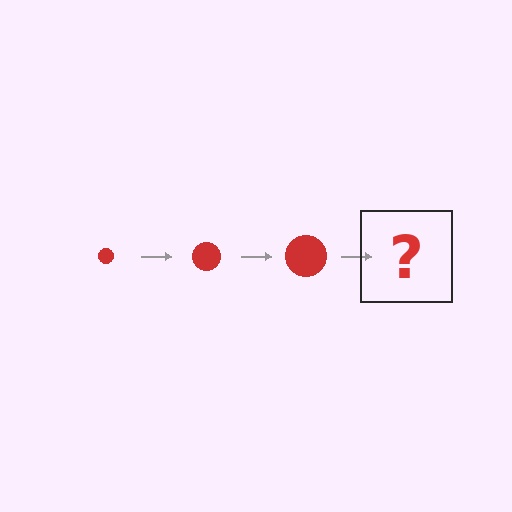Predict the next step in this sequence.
The next step is a red circle, larger than the previous one.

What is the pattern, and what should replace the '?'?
The pattern is that the circle gets progressively larger each step. The '?' should be a red circle, larger than the previous one.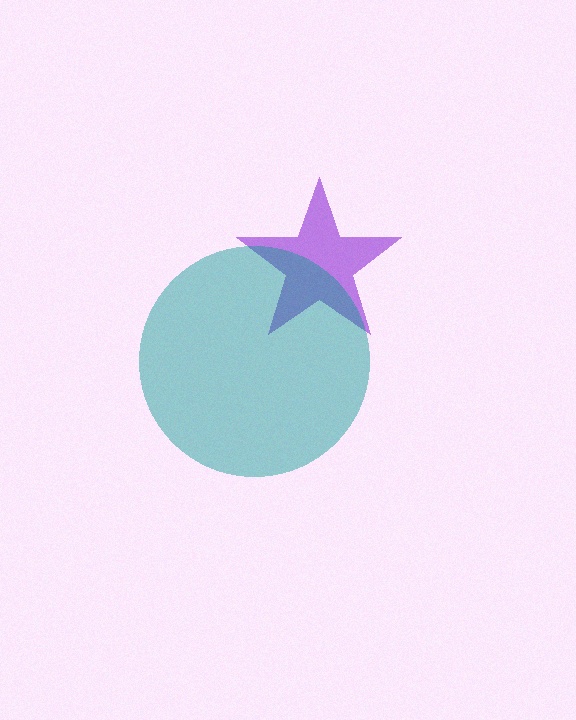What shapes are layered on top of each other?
The layered shapes are: a purple star, a teal circle.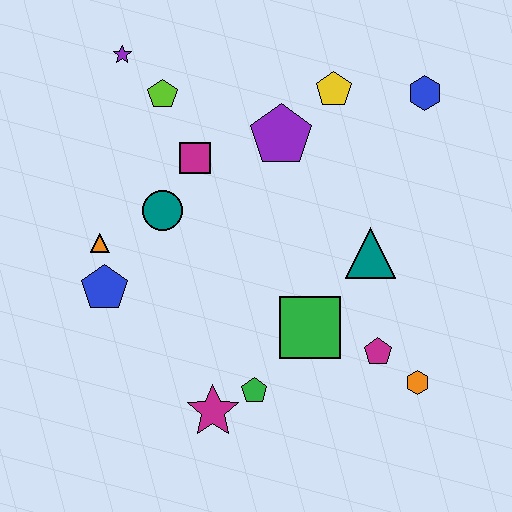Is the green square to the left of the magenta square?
No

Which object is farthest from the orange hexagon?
The purple star is farthest from the orange hexagon.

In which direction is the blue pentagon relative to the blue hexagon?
The blue pentagon is to the left of the blue hexagon.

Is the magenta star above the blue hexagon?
No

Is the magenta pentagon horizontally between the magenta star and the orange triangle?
No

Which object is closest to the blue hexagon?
The yellow pentagon is closest to the blue hexagon.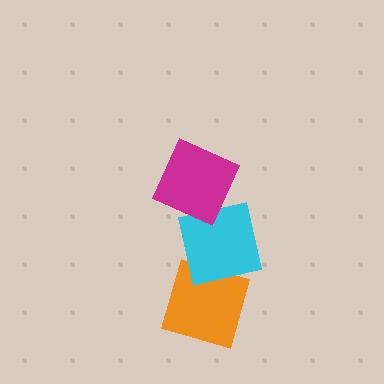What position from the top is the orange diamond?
The orange diamond is 3rd from the top.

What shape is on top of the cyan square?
The magenta diamond is on top of the cyan square.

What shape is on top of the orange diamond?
The cyan square is on top of the orange diamond.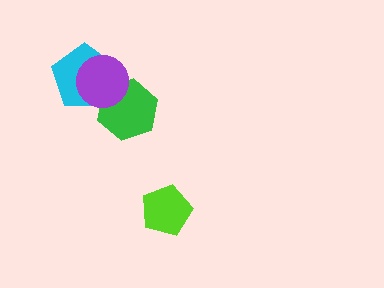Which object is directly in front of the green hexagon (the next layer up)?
The cyan pentagon is directly in front of the green hexagon.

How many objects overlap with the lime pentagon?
0 objects overlap with the lime pentagon.